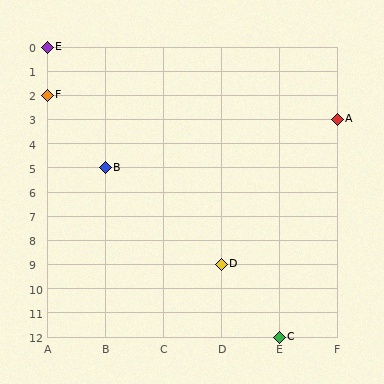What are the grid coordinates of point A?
Point A is at grid coordinates (F, 3).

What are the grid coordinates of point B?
Point B is at grid coordinates (B, 5).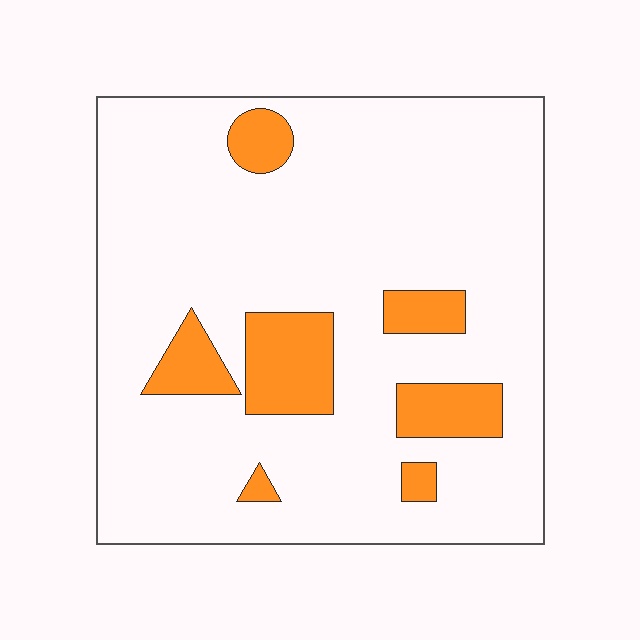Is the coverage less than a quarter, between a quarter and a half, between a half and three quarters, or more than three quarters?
Less than a quarter.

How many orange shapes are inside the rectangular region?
7.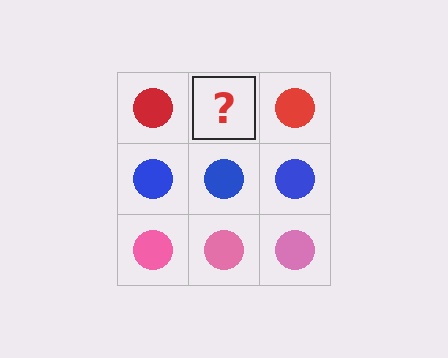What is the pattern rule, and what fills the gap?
The rule is that each row has a consistent color. The gap should be filled with a red circle.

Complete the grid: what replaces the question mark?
The question mark should be replaced with a red circle.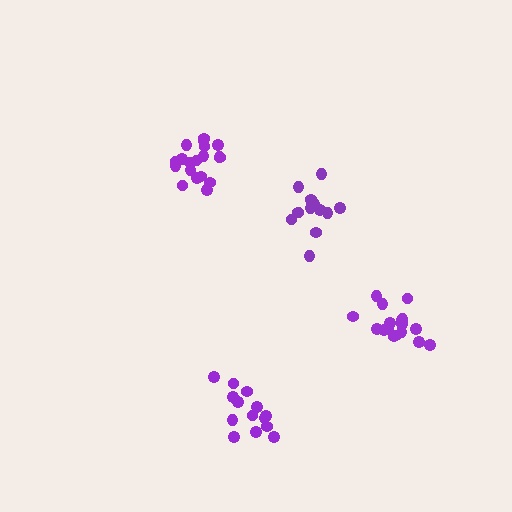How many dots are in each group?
Group 1: 15 dots, Group 2: 14 dots, Group 3: 17 dots, Group 4: 19 dots (65 total).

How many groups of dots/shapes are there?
There are 4 groups.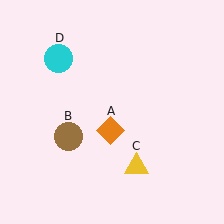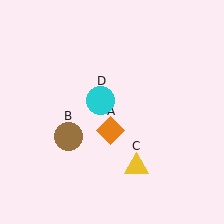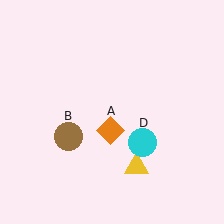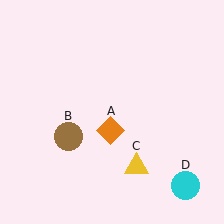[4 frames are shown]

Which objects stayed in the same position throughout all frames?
Orange diamond (object A) and brown circle (object B) and yellow triangle (object C) remained stationary.